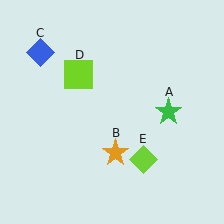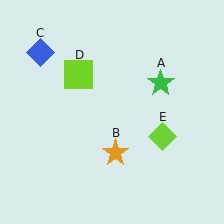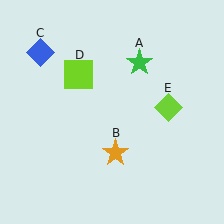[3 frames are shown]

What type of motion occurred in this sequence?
The green star (object A), lime diamond (object E) rotated counterclockwise around the center of the scene.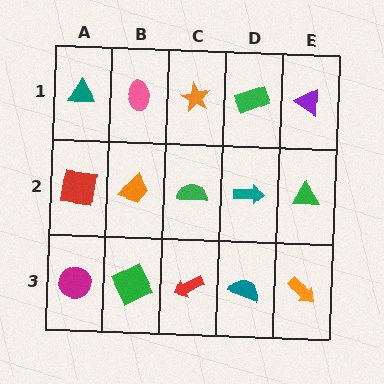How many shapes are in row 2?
5 shapes.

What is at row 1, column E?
A purple triangle.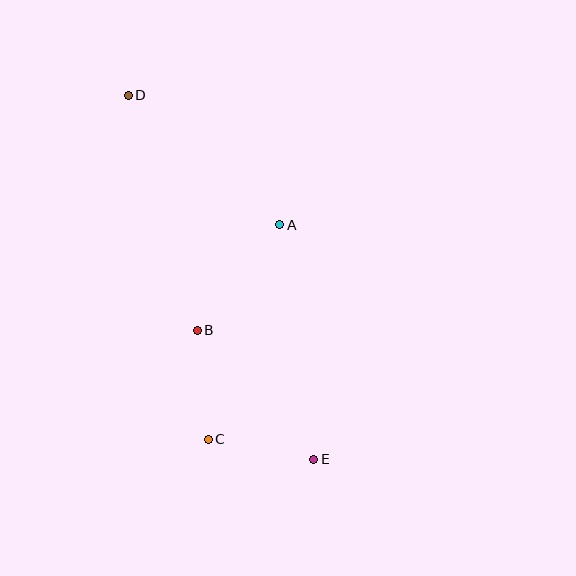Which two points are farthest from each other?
Points D and E are farthest from each other.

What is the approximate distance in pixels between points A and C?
The distance between A and C is approximately 226 pixels.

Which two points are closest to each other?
Points C and E are closest to each other.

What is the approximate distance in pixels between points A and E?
The distance between A and E is approximately 237 pixels.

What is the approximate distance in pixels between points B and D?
The distance between B and D is approximately 245 pixels.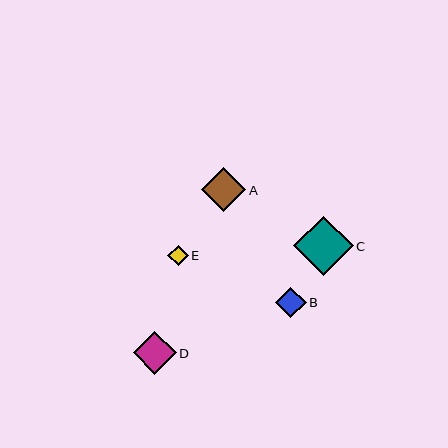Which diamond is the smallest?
Diamond E is the smallest with a size of approximately 21 pixels.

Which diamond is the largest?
Diamond C is the largest with a size of approximately 59 pixels.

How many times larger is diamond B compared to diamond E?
Diamond B is approximately 1.5 times the size of diamond E.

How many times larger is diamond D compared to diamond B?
Diamond D is approximately 1.4 times the size of diamond B.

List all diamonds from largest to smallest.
From largest to smallest: C, A, D, B, E.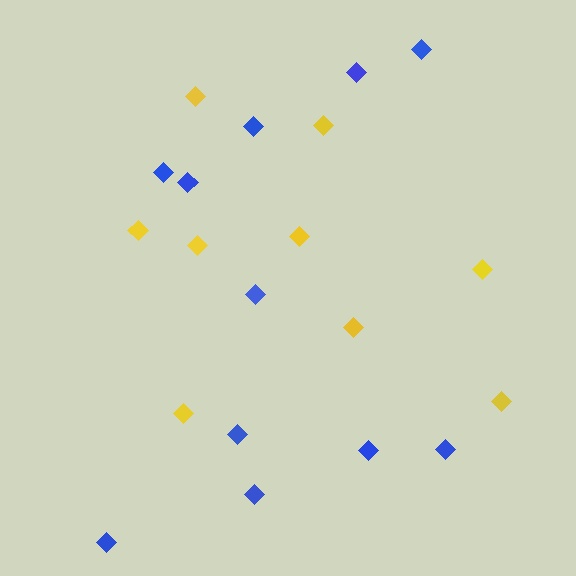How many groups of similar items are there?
There are 2 groups: one group of yellow diamonds (9) and one group of blue diamonds (11).